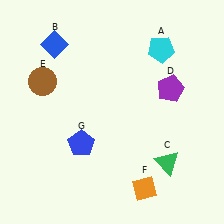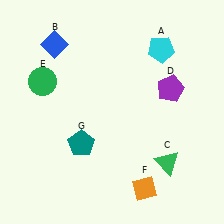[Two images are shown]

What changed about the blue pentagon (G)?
In Image 1, G is blue. In Image 2, it changed to teal.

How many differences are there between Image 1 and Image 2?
There are 2 differences between the two images.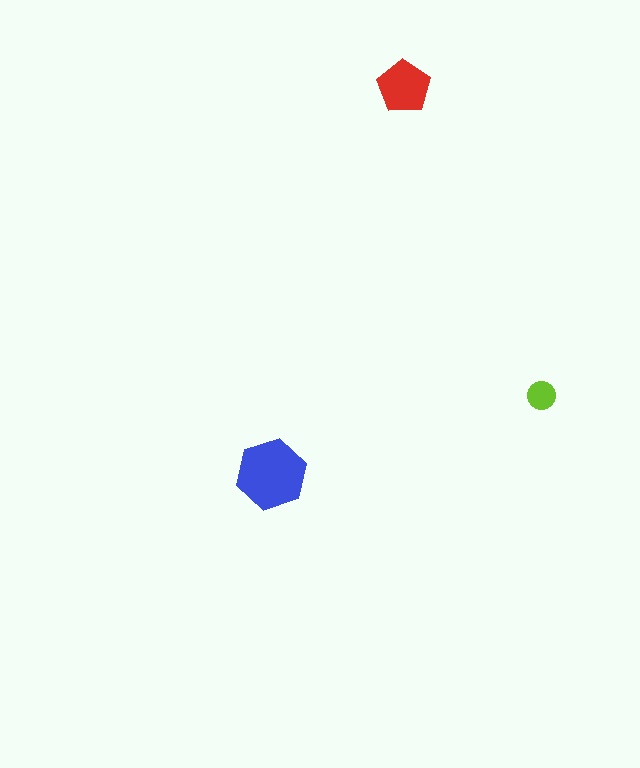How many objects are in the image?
There are 3 objects in the image.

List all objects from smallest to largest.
The lime circle, the red pentagon, the blue hexagon.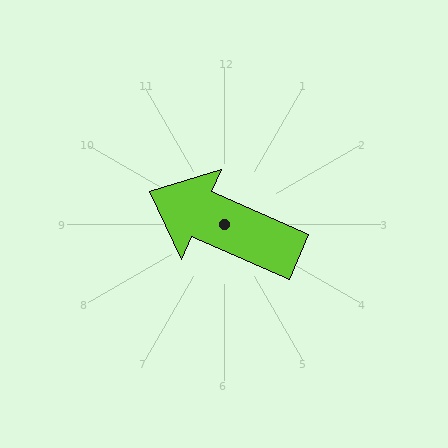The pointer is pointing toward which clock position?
Roughly 10 o'clock.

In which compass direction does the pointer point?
Northwest.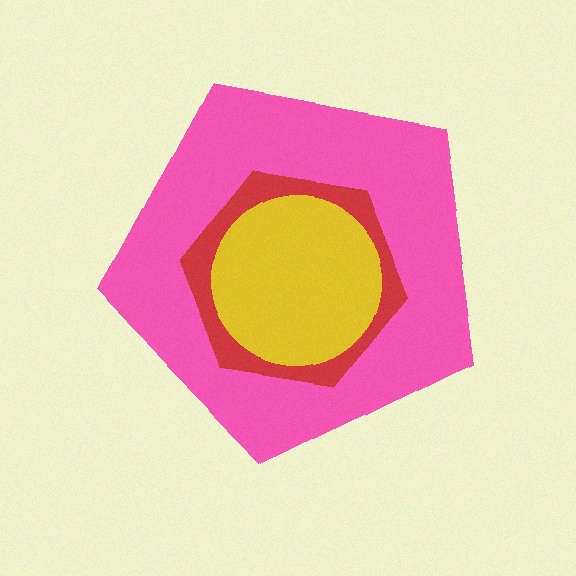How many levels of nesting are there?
3.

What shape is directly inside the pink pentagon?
The red hexagon.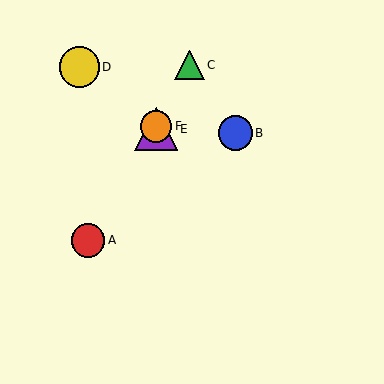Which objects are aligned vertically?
Objects E, F are aligned vertically.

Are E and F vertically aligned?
Yes, both are at x≈156.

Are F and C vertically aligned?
No, F is at x≈156 and C is at x≈189.